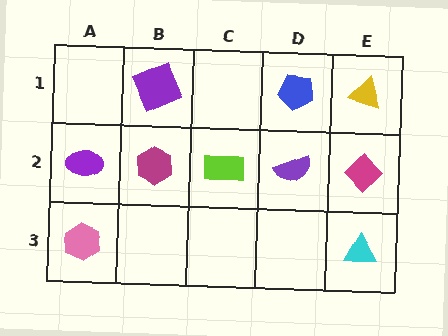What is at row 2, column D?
A purple semicircle.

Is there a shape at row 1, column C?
No, that cell is empty.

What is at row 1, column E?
A yellow triangle.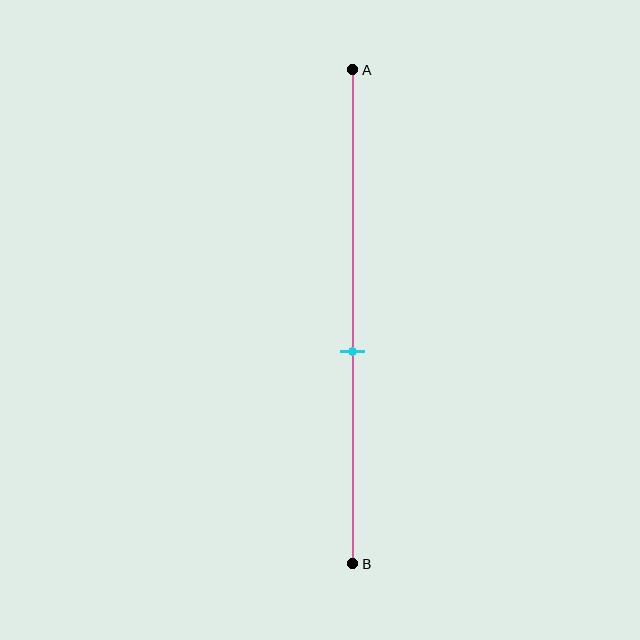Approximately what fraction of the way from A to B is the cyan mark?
The cyan mark is approximately 55% of the way from A to B.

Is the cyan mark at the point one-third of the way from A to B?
No, the mark is at about 55% from A, not at the 33% one-third point.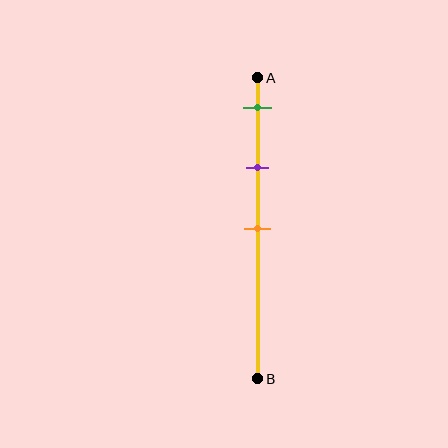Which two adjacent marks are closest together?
The green and purple marks are the closest adjacent pair.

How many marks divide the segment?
There are 3 marks dividing the segment.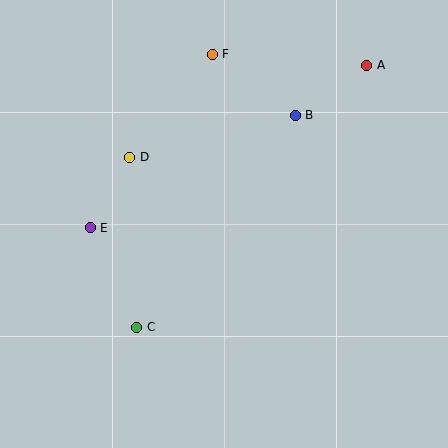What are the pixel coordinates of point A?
Point A is at (367, 65).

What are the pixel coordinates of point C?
Point C is at (137, 327).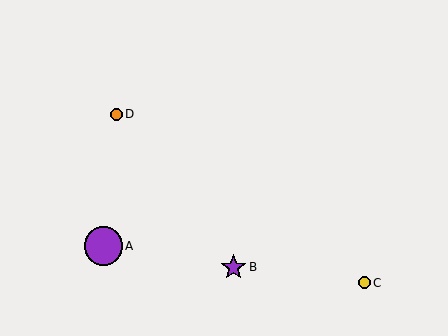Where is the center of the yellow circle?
The center of the yellow circle is at (364, 283).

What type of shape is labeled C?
Shape C is a yellow circle.